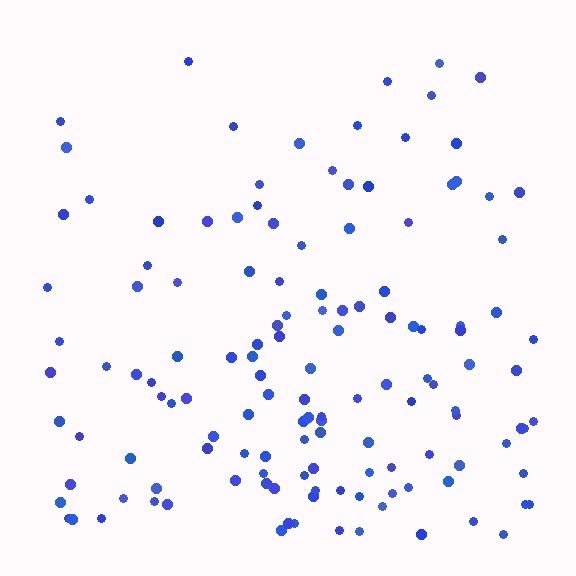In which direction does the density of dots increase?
From top to bottom, with the bottom side densest.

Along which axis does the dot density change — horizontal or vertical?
Vertical.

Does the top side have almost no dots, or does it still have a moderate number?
Still a moderate number, just noticeably fewer than the bottom.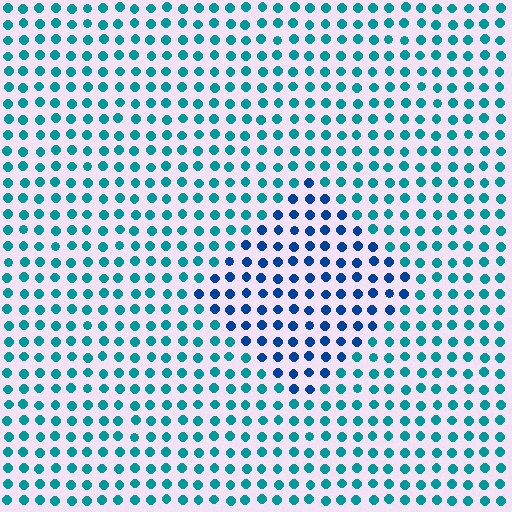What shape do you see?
I see a diamond.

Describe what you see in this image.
The image is filled with small teal elements in a uniform arrangement. A diamond-shaped region is visible where the elements are tinted to a slightly different hue, forming a subtle color boundary.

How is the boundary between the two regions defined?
The boundary is defined purely by a slight shift in hue (about 35 degrees). Spacing, size, and orientation are identical on both sides.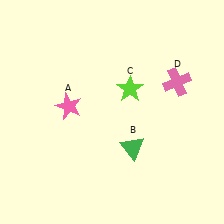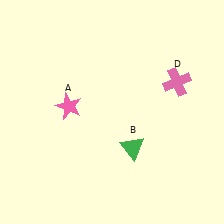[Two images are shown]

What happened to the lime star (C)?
The lime star (C) was removed in Image 2. It was in the top-right area of Image 1.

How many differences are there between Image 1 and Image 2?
There is 1 difference between the two images.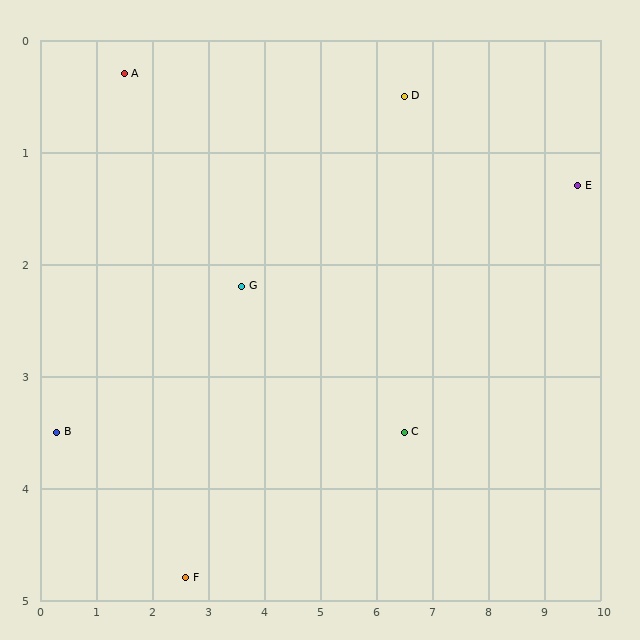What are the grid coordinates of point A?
Point A is at approximately (1.5, 0.3).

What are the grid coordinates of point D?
Point D is at approximately (6.5, 0.5).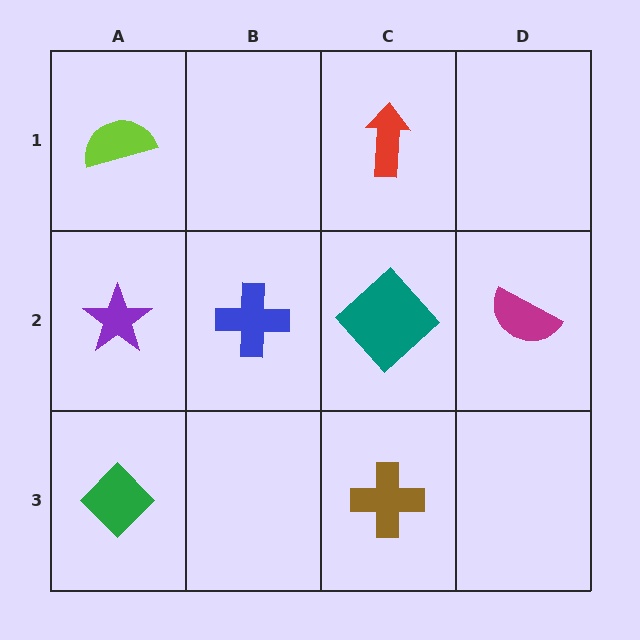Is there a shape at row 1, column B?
No, that cell is empty.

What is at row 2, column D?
A magenta semicircle.